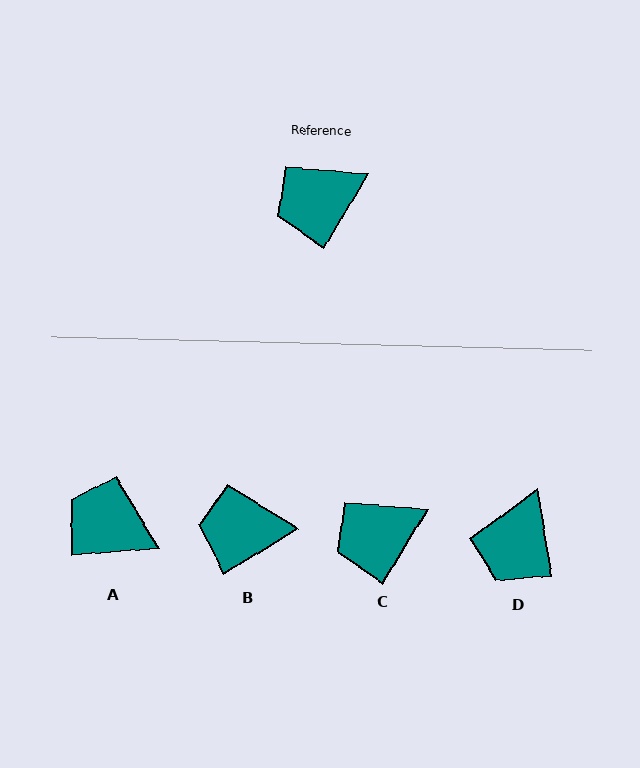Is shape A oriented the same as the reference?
No, it is off by about 55 degrees.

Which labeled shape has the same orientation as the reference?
C.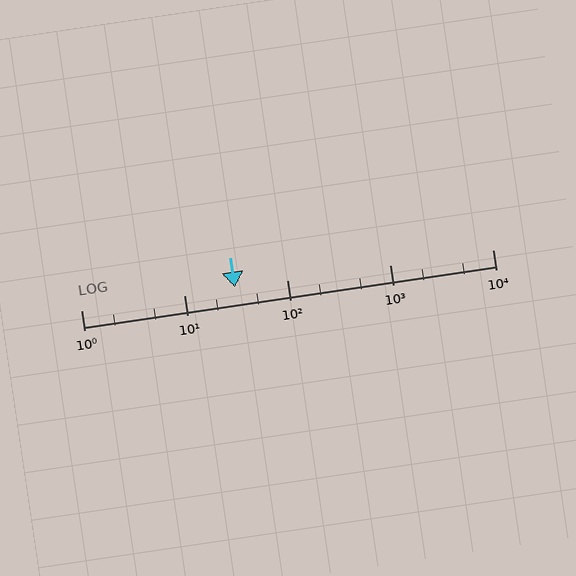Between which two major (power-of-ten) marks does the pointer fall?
The pointer is between 10 and 100.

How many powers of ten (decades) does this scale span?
The scale spans 4 decades, from 1 to 10000.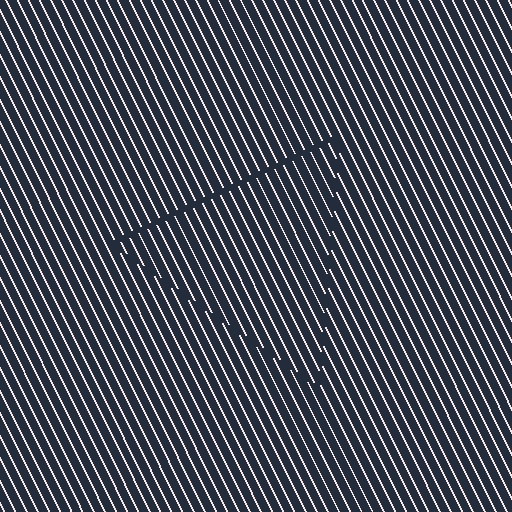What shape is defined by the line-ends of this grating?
An illusory triangle. The interior of the shape contains the same grating, shifted by half a period — the contour is defined by the phase discontinuity where line-ends from the inner and outer gratings abut.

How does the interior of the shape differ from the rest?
The interior of the shape contains the same grating, shifted by half a period — the contour is defined by the phase discontinuity where line-ends from the inner and outer gratings abut.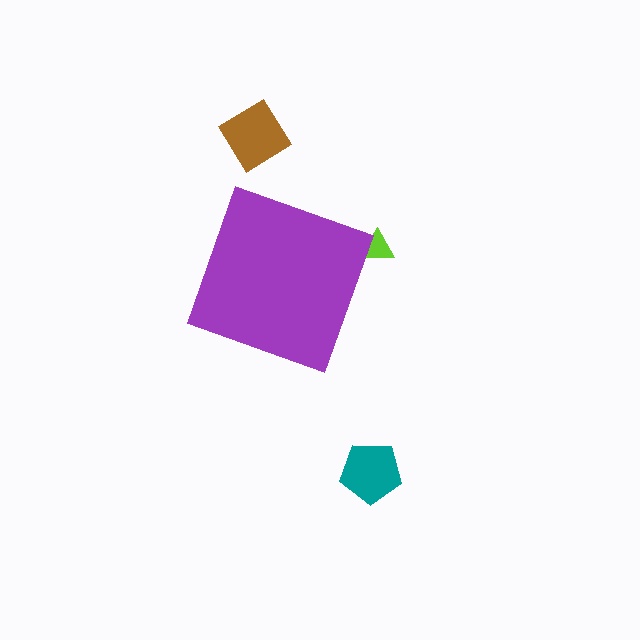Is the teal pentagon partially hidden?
No, the teal pentagon is fully visible.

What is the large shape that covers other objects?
A purple diamond.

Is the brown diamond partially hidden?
No, the brown diamond is fully visible.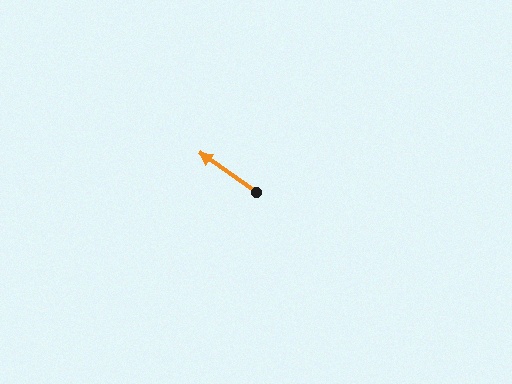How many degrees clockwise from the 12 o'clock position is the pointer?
Approximately 305 degrees.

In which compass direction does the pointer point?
Northwest.